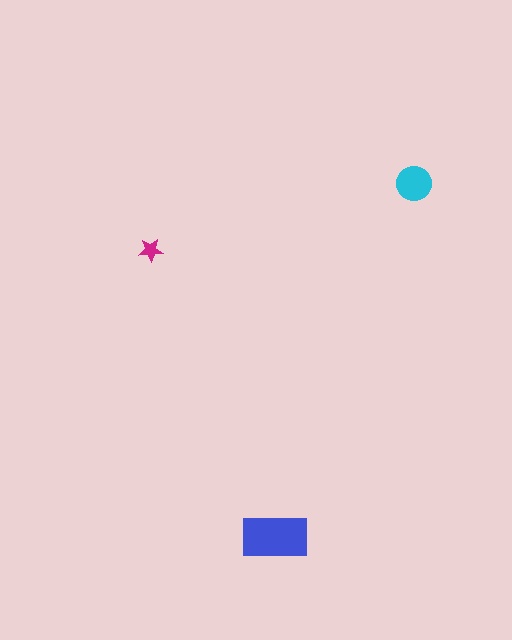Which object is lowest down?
The blue rectangle is bottommost.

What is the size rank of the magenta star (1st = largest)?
3rd.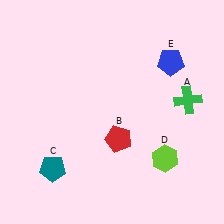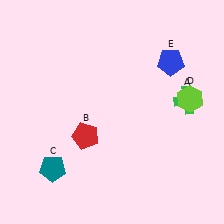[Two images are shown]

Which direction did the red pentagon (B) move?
The red pentagon (B) moved left.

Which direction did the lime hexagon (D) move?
The lime hexagon (D) moved up.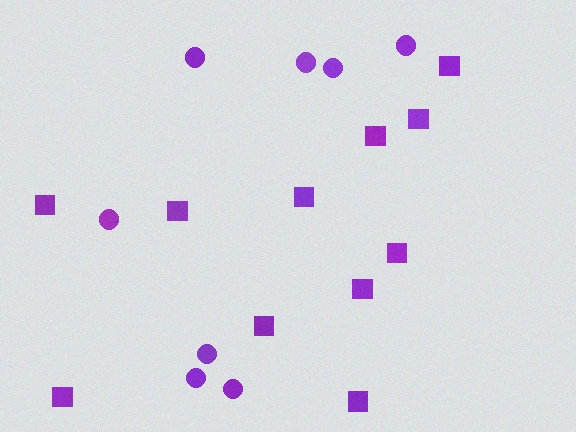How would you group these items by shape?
There are 2 groups: one group of squares (11) and one group of circles (8).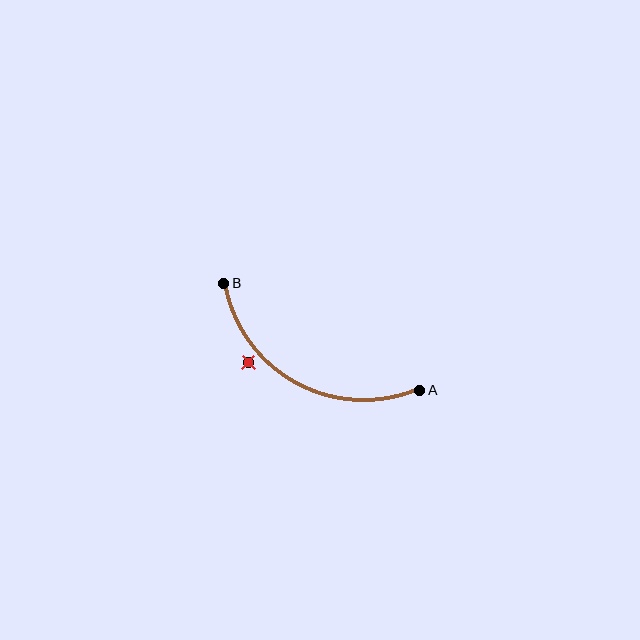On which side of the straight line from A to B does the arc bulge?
The arc bulges below the straight line connecting A and B.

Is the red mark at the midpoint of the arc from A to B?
No — the red mark does not lie on the arc at all. It sits slightly outside the curve.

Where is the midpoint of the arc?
The arc midpoint is the point on the curve farthest from the straight line joining A and B. It sits below that line.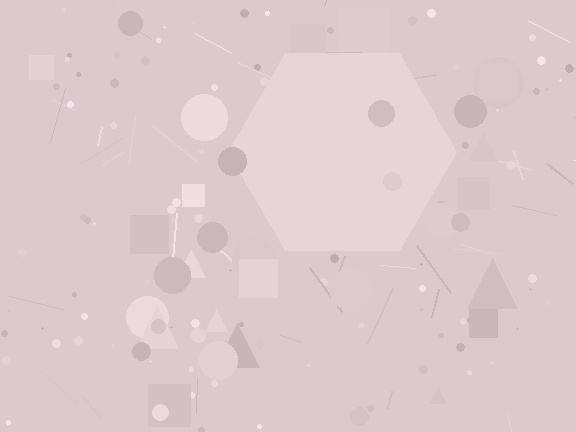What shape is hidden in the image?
A hexagon is hidden in the image.